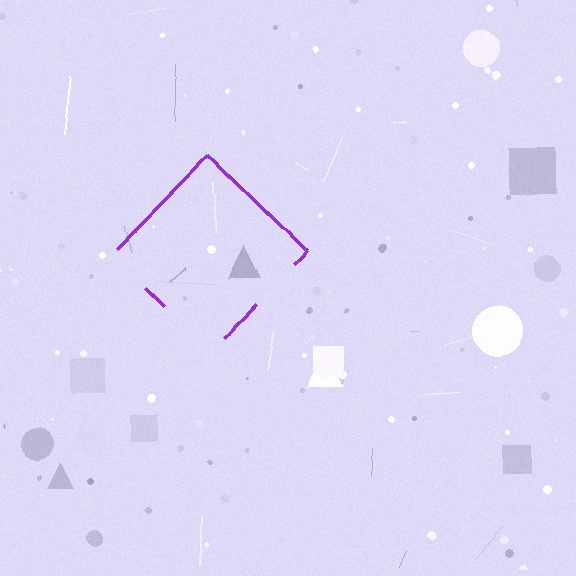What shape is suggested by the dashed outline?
The dashed outline suggests a diamond.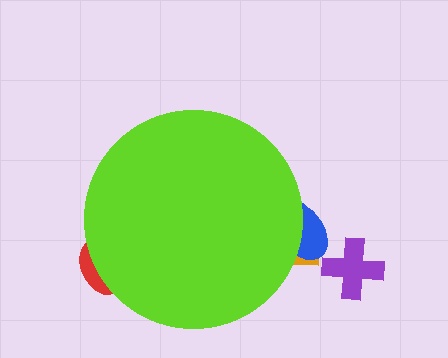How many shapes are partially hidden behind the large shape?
3 shapes are partially hidden.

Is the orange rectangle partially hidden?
Yes, the orange rectangle is partially hidden behind the lime circle.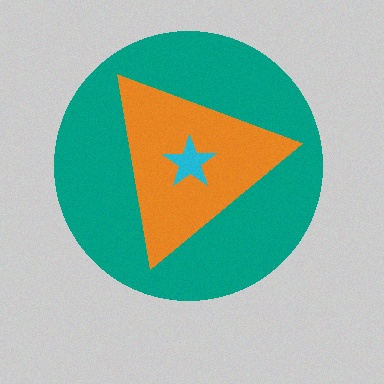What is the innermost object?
The cyan star.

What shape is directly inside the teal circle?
The orange triangle.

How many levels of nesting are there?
3.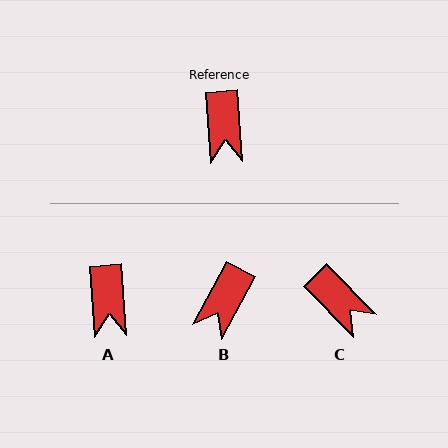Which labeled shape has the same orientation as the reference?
A.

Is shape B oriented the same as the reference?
No, it is off by about 33 degrees.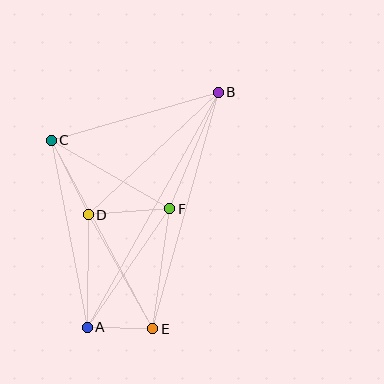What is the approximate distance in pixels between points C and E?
The distance between C and E is approximately 214 pixels.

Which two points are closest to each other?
Points A and E are closest to each other.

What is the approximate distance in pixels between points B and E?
The distance between B and E is approximately 245 pixels.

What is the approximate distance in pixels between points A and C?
The distance between A and C is approximately 191 pixels.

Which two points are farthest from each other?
Points A and B are farthest from each other.